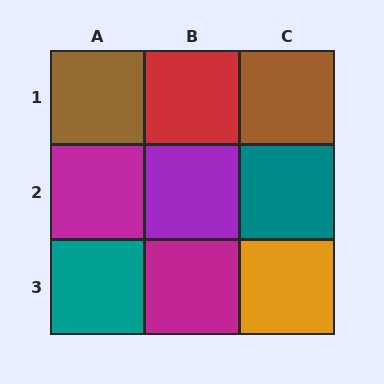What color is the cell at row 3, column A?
Teal.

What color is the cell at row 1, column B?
Red.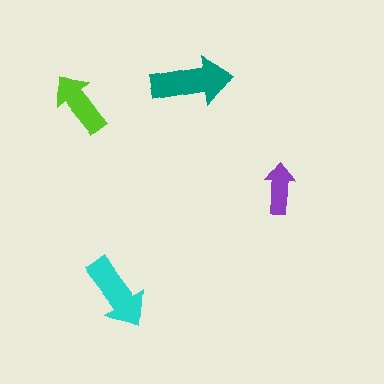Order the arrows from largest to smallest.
the teal one, the cyan one, the lime one, the purple one.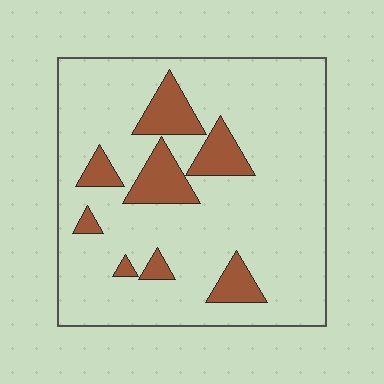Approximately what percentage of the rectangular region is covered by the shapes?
Approximately 15%.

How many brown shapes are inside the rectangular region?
8.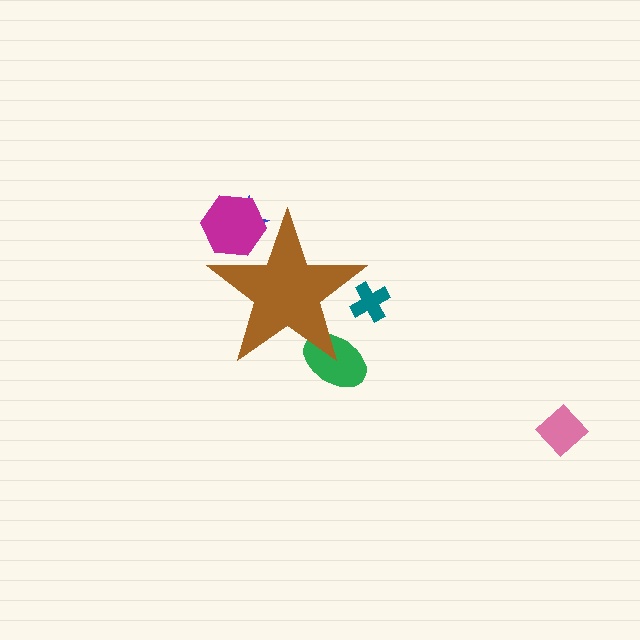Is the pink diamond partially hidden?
No, the pink diamond is fully visible.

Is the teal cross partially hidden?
Yes, the teal cross is partially hidden behind the brown star.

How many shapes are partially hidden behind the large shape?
4 shapes are partially hidden.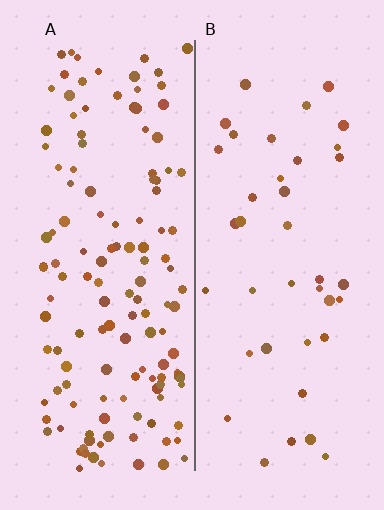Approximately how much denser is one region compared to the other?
Approximately 3.3× — region A over region B.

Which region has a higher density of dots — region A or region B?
A (the left).